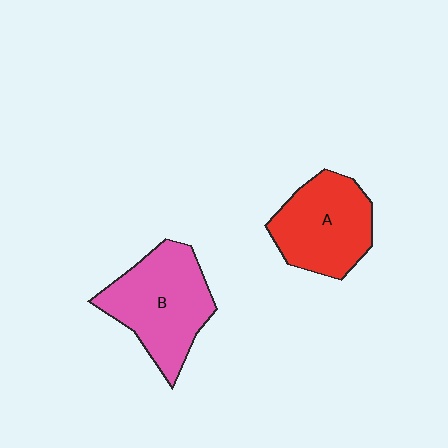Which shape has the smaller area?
Shape A (red).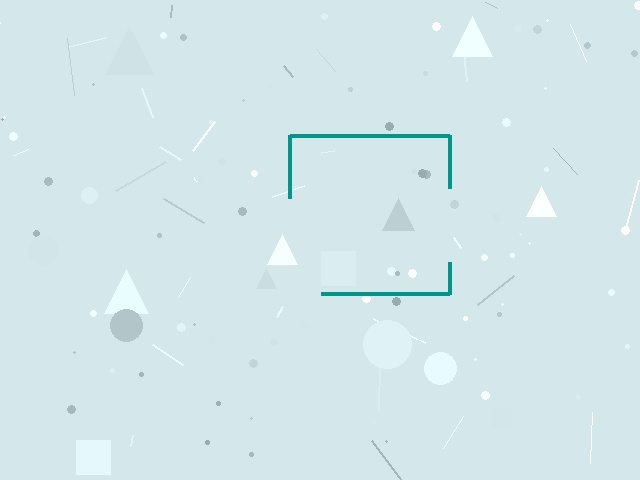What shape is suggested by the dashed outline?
The dashed outline suggests a square.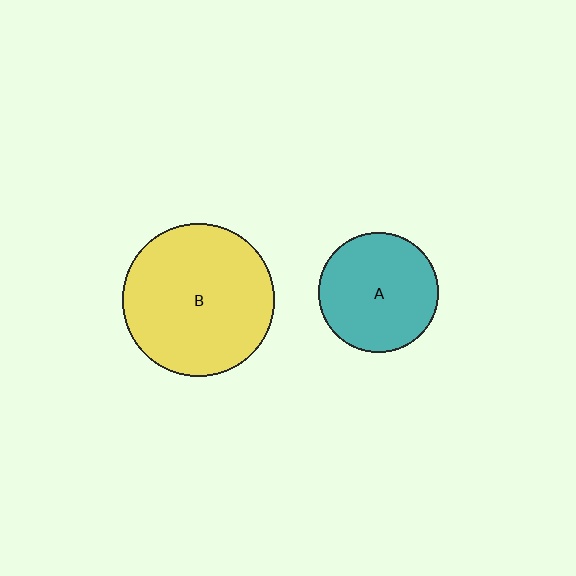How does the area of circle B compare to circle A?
Approximately 1.6 times.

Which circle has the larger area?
Circle B (yellow).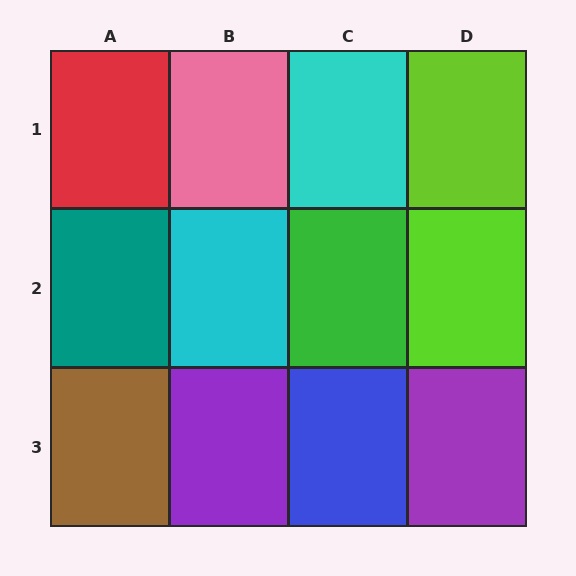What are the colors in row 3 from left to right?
Brown, purple, blue, purple.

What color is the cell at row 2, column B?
Cyan.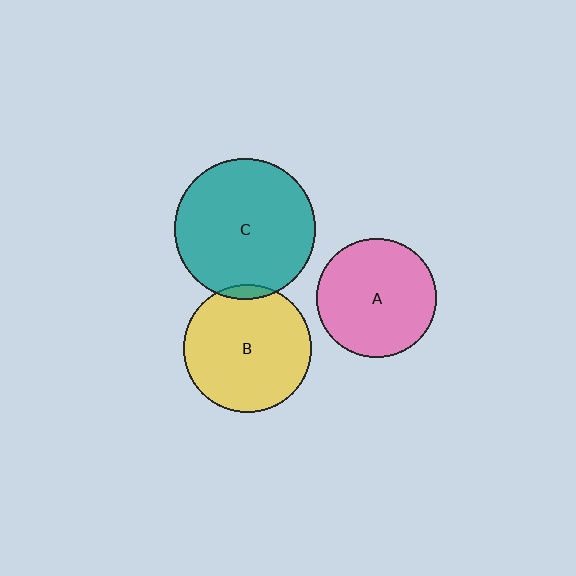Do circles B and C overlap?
Yes.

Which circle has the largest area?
Circle C (teal).